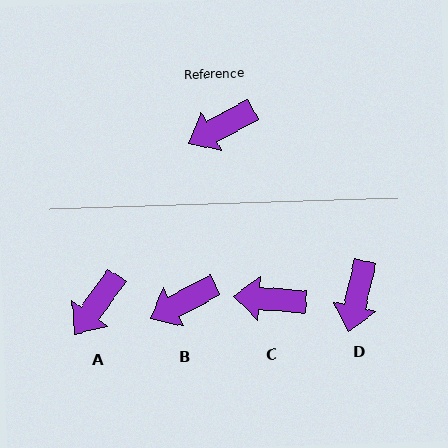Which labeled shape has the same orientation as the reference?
B.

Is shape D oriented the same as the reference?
No, it is off by about 49 degrees.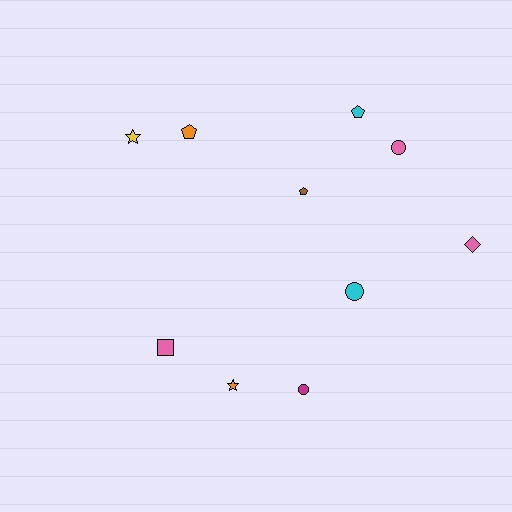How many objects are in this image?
There are 10 objects.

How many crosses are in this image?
There are no crosses.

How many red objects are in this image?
There are no red objects.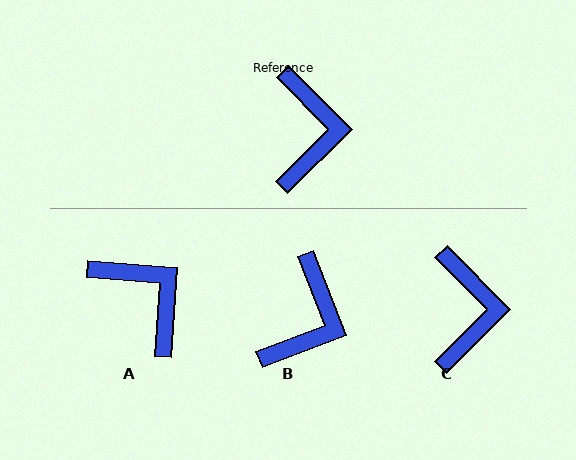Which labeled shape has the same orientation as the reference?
C.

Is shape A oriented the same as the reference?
No, it is off by about 41 degrees.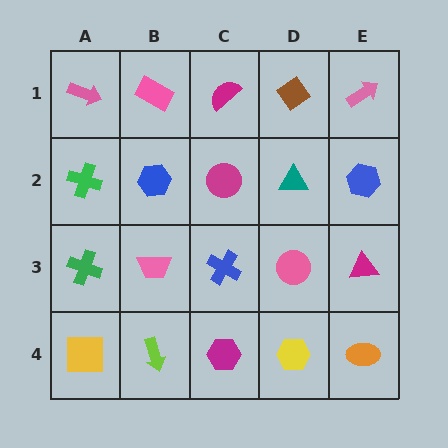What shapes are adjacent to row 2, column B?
A pink rectangle (row 1, column B), a pink trapezoid (row 3, column B), a green cross (row 2, column A), a magenta circle (row 2, column C).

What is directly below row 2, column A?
A green cross.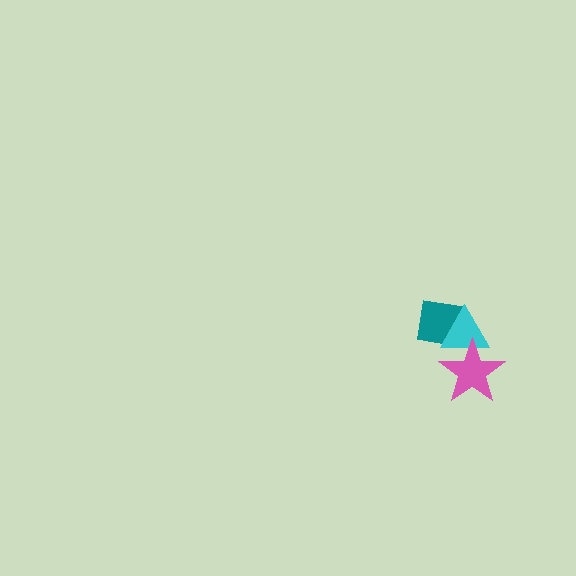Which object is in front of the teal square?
The cyan triangle is in front of the teal square.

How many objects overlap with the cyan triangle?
2 objects overlap with the cyan triangle.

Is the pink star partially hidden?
No, no other shape covers it.